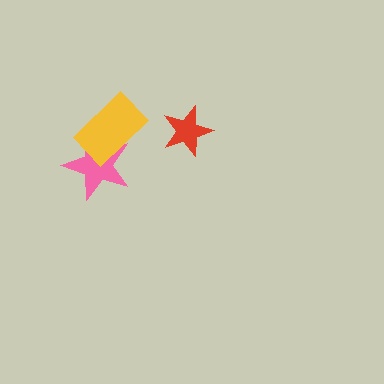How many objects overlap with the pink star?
1 object overlaps with the pink star.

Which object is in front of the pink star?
The yellow rectangle is in front of the pink star.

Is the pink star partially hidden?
Yes, it is partially covered by another shape.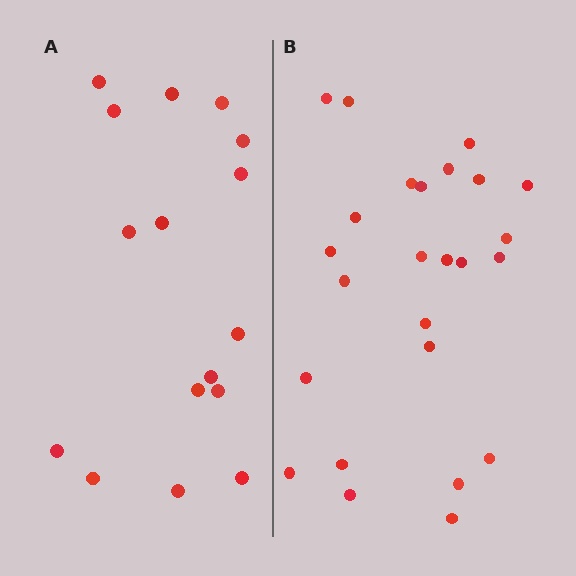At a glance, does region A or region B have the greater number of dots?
Region B (the right region) has more dots.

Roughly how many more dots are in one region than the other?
Region B has roughly 8 or so more dots than region A.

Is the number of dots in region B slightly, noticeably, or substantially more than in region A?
Region B has substantially more. The ratio is roughly 1.6 to 1.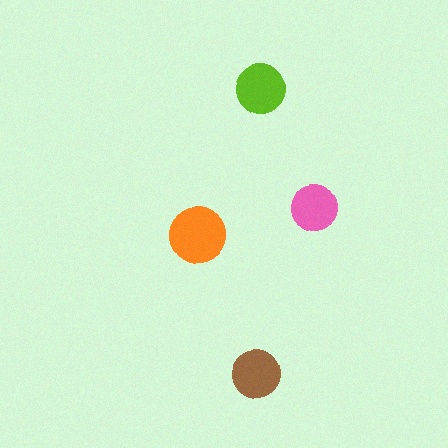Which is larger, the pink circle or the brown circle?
The brown one.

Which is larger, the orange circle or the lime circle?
The orange one.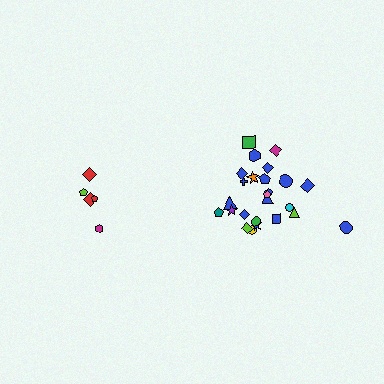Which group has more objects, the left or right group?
The right group.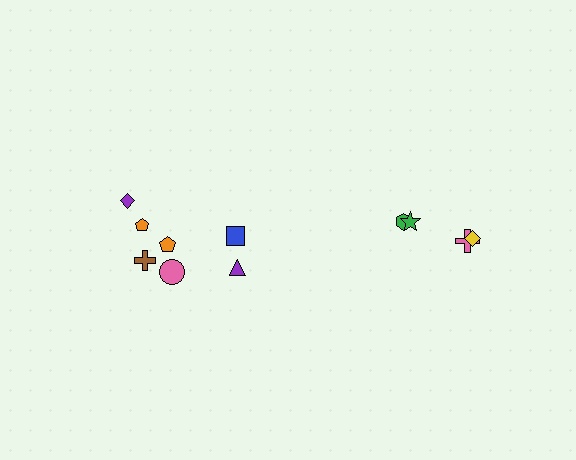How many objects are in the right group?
There are 4 objects.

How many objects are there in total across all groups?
There are 11 objects.